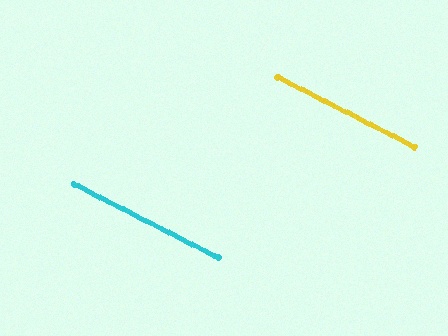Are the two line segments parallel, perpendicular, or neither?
Parallel — their directions differ by only 0.2°.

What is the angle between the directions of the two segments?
Approximately 0 degrees.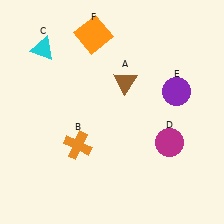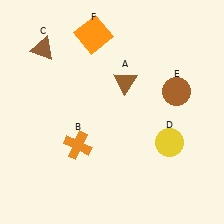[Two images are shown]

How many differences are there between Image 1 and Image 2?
There are 3 differences between the two images.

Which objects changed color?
C changed from cyan to brown. D changed from magenta to yellow. E changed from purple to brown.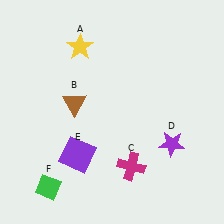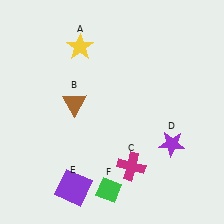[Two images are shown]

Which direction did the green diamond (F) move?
The green diamond (F) moved right.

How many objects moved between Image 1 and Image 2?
2 objects moved between the two images.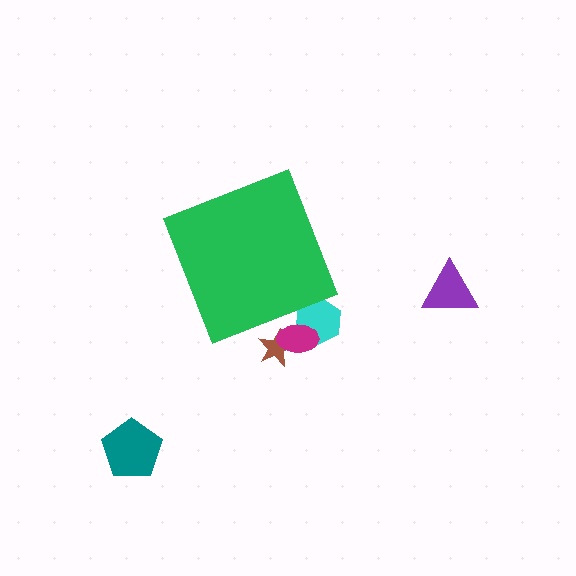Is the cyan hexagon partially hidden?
Yes, the cyan hexagon is partially hidden behind the green diamond.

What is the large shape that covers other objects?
A green diamond.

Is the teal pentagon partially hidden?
No, the teal pentagon is fully visible.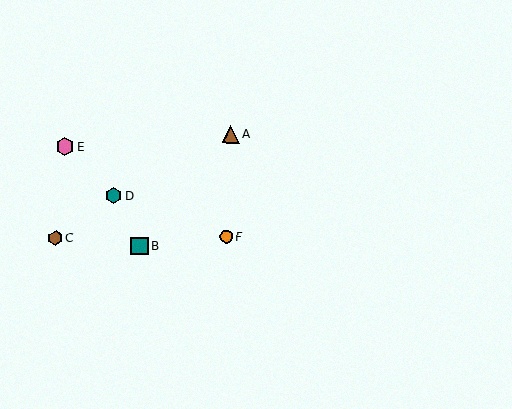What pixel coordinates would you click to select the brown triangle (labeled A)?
Click at (231, 134) to select the brown triangle A.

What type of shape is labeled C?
Shape C is a brown hexagon.